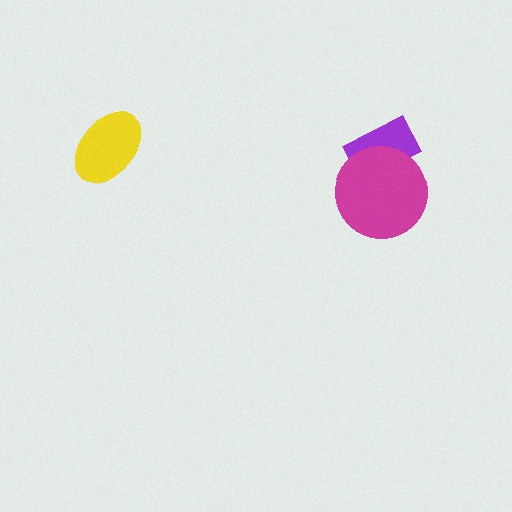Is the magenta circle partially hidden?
No, no other shape covers it.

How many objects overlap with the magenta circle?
1 object overlaps with the magenta circle.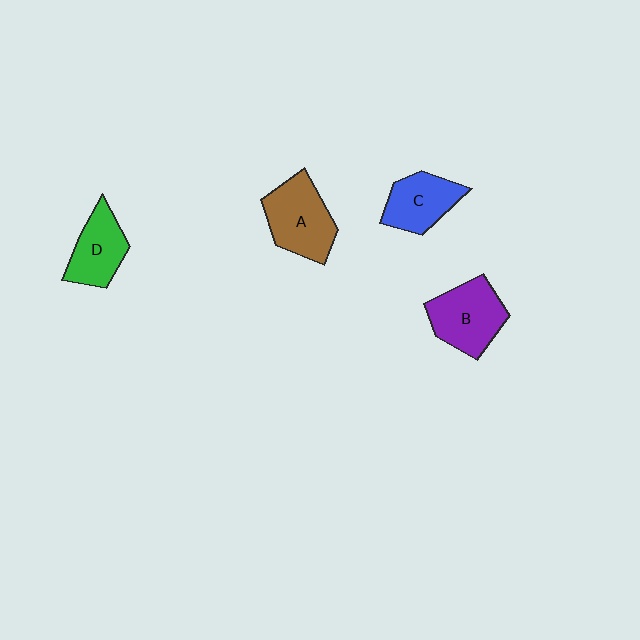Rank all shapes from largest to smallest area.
From largest to smallest: A (brown), B (purple), C (blue), D (green).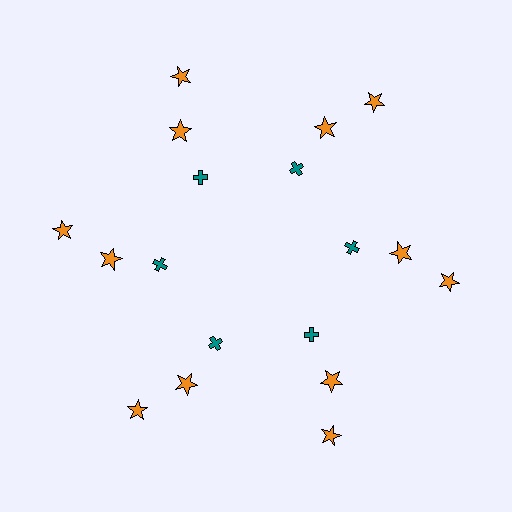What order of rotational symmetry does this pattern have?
This pattern has 6-fold rotational symmetry.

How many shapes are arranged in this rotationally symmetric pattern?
There are 18 shapes, arranged in 6 groups of 3.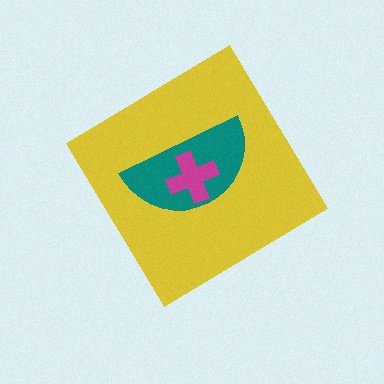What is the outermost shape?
The yellow diamond.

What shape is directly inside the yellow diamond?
The teal semicircle.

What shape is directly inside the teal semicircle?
The magenta cross.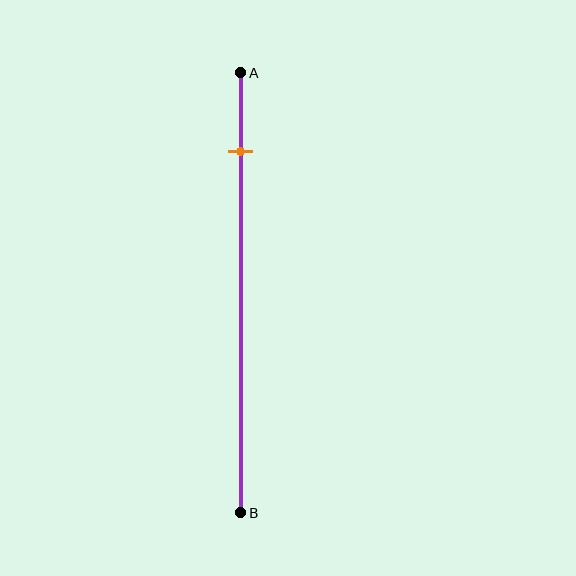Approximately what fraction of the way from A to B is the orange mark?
The orange mark is approximately 20% of the way from A to B.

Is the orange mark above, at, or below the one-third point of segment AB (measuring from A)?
The orange mark is above the one-third point of segment AB.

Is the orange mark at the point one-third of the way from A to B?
No, the mark is at about 20% from A, not at the 33% one-third point.